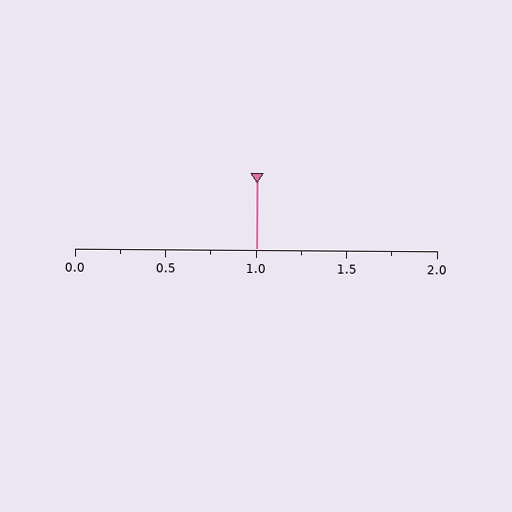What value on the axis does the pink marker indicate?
The marker indicates approximately 1.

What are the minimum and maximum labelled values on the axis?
The axis runs from 0.0 to 2.0.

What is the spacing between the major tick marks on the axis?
The major ticks are spaced 0.5 apart.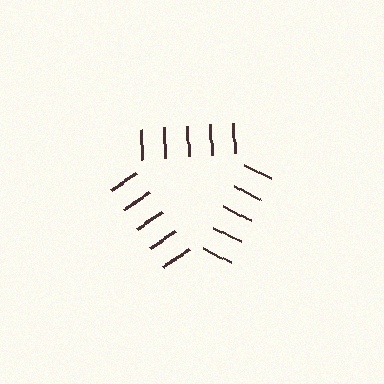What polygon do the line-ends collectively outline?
An illusory triangle — the line segments terminate on its edges but no continuous stroke is drawn.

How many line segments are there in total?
15 — 5 along each of the 3 edges.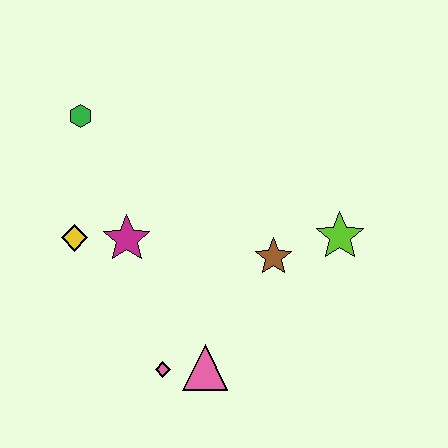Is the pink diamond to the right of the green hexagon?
Yes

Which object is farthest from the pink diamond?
The green hexagon is farthest from the pink diamond.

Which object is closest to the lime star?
The brown star is closest to the lime star.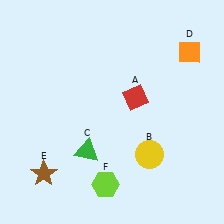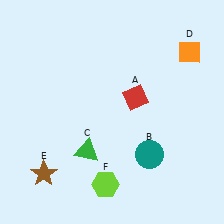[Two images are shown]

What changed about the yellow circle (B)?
In Image 1, B is yellow. In Image 2, it changed to teal.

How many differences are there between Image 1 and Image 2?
There is 1 difference between the two images.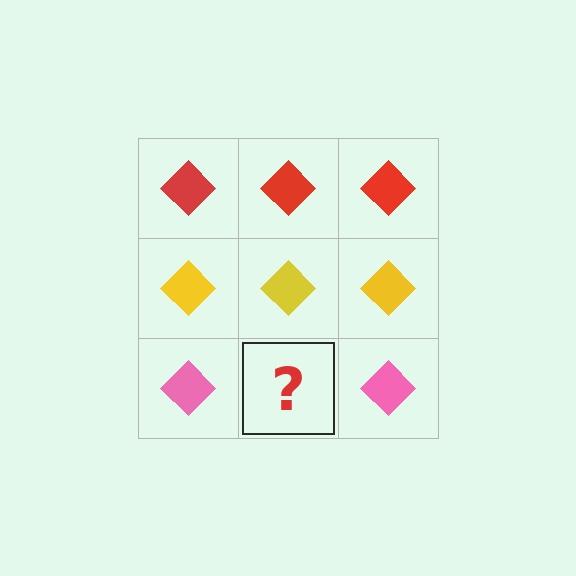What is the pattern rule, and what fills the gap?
The rule is that each row has a consistent color. The gap should be filled with a pink diamond.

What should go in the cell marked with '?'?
The missing cell should contain a pink diamond.